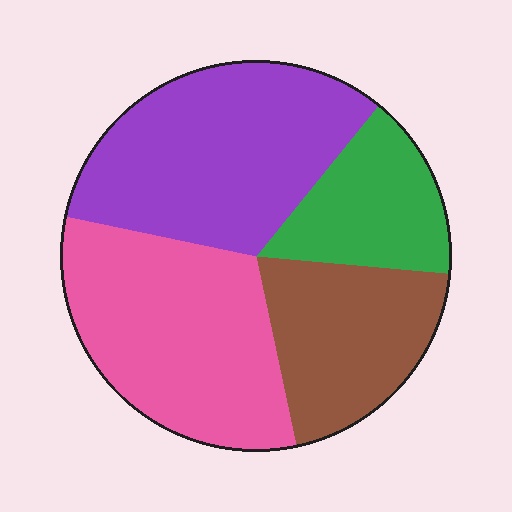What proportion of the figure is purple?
Purple takes up between a quarter and a half of the figure.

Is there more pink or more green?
Pink.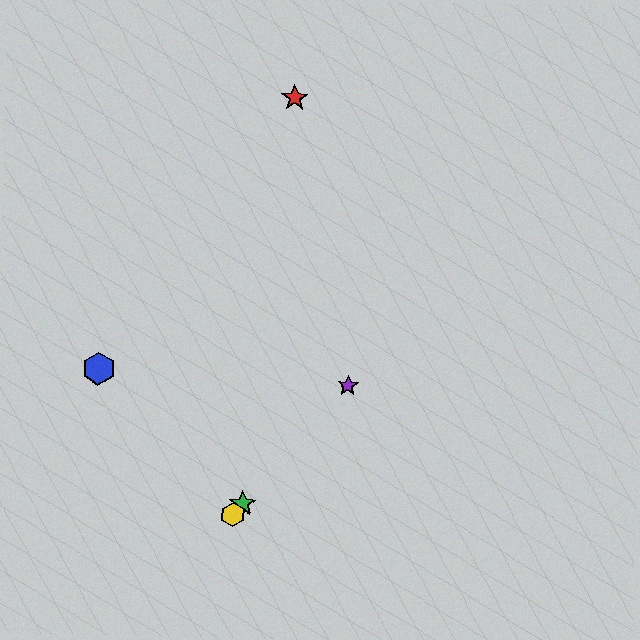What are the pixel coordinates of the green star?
The green star is at (242, 504).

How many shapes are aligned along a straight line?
3 shapes (the green star, the yellow hexagon, the purple star) are aligned along a straight line.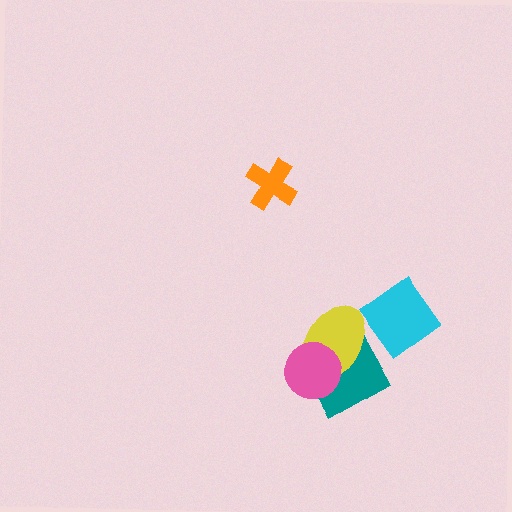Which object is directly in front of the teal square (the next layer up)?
The yellow ellipse is directly in front of the teal square.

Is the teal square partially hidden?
Yes, it is partially covered by another shape.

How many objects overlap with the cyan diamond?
1 object overlaps with the cyan diamond.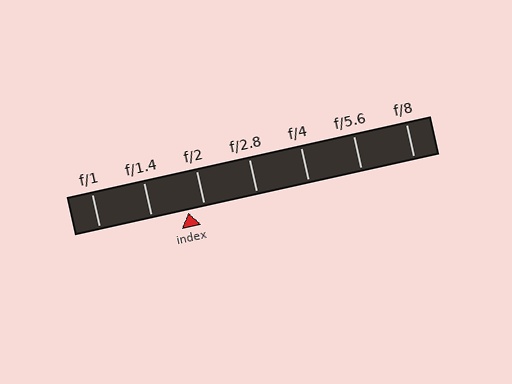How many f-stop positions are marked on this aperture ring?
There are 7 f-stop positions marked.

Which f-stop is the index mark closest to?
The index mark is closest to f/2.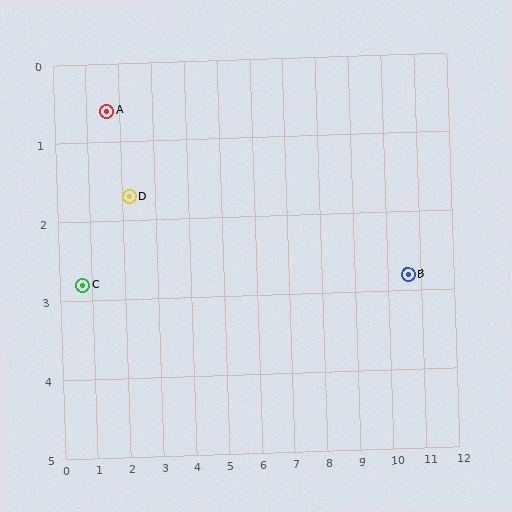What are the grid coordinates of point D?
Point D is at approximately (2.2, 1.7).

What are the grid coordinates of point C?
Point C is at approximately (0.7, 2.8).